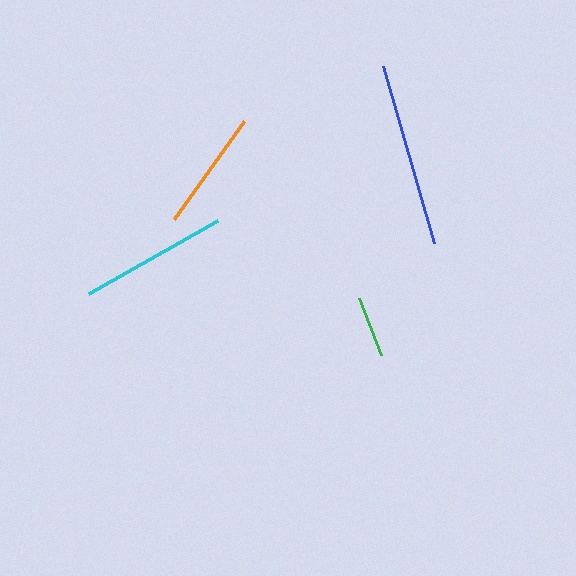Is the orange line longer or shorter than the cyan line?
The cyan line is longer than the orange line.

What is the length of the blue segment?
The blue segment is approximately 185 pixels long.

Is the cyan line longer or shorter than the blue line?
The blue line is longer than the cyan line.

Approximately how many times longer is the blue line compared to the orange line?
The blue line is approximately 1.5 times the length of the orange line.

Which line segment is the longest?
The blue line is the longest at approximately 185 pixels.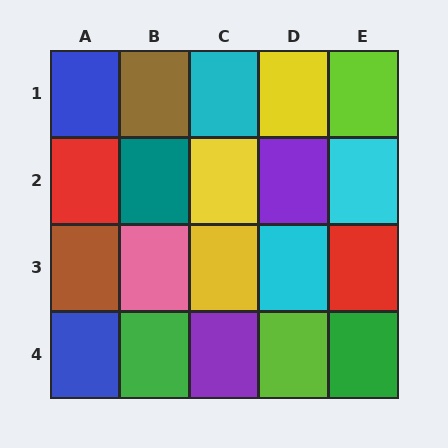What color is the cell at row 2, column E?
Cyan.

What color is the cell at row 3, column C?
Yellow.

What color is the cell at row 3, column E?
Red.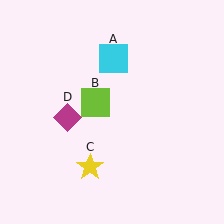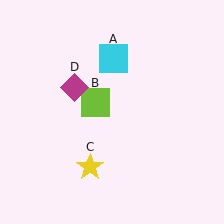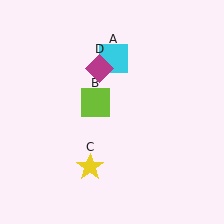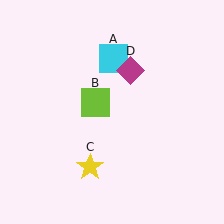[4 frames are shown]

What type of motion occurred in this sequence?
The magenta diamond (object D) rotated clockwise around the center of the scene.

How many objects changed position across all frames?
1 object changed position: magenta diamond (object D).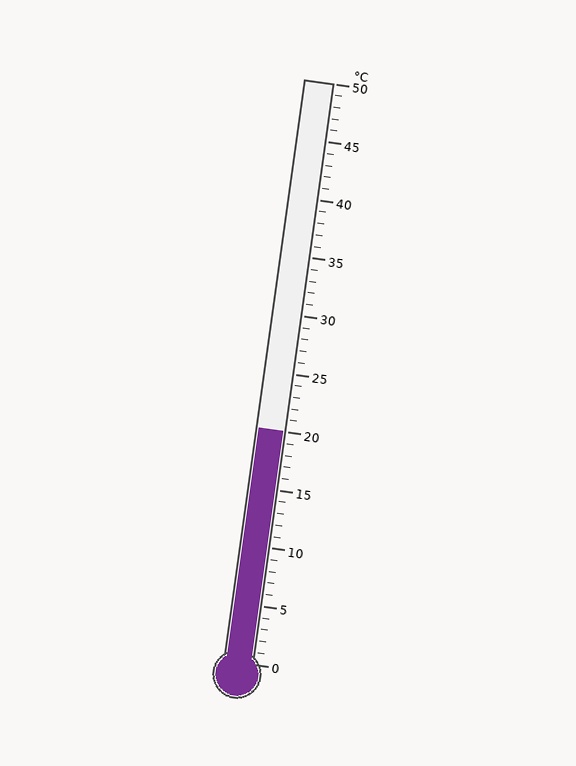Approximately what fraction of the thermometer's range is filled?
The thermometer is filled to approximately 40% of its range.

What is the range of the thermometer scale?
The thermometer scale ranges from 0°C to 50°C.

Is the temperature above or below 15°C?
The temperature is above 15°C.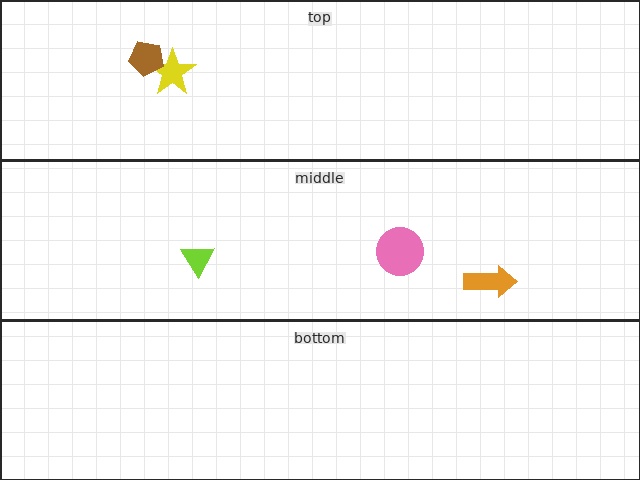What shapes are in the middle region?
The lime triangle, the orange arrow, the pink circle.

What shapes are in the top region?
The yellow star, the brown pentagon.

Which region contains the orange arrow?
The middle region.